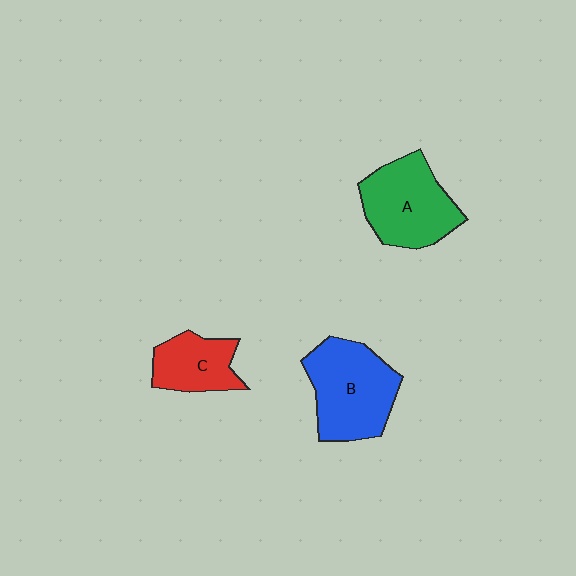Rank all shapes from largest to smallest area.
From largest to smallest: B (blue), A (green), C (red).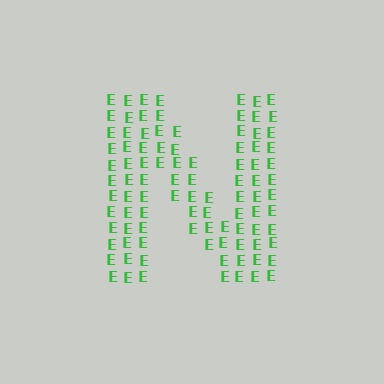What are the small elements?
The small elements are letter E's.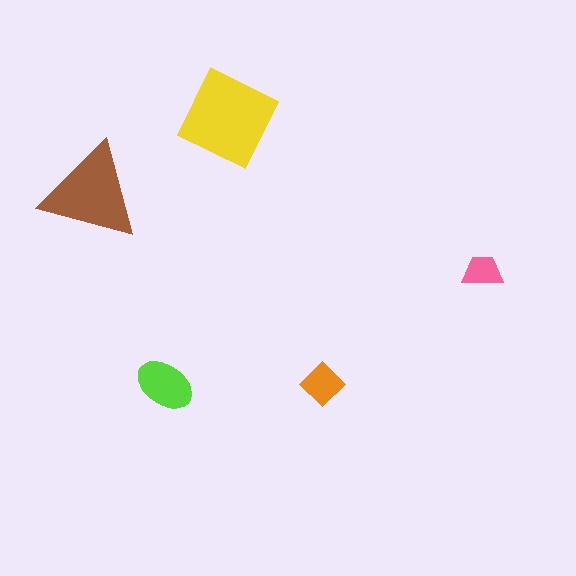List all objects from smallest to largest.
The pink trapezoid, the orange diamond, the lime ellipse, the brown triangle, the yellow square.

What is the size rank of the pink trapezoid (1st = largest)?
5th.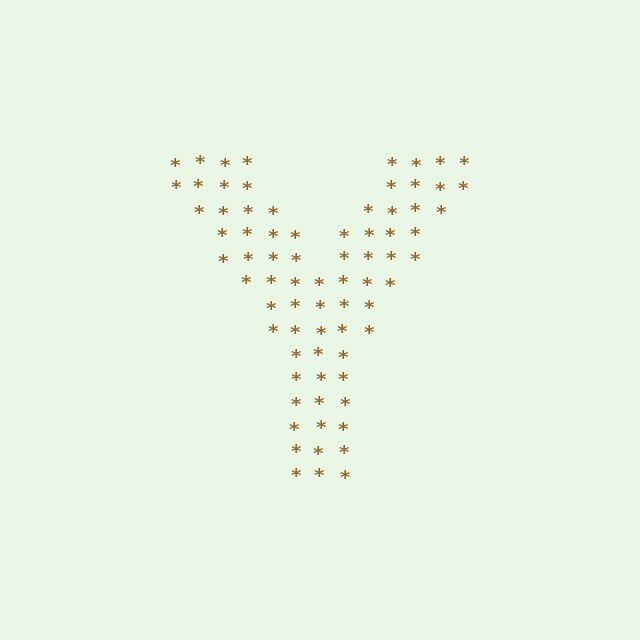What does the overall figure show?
The overall figure shows the letter Y.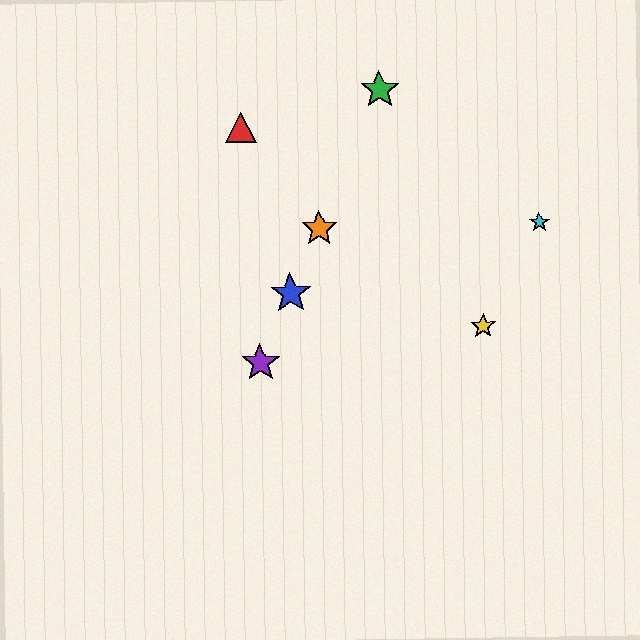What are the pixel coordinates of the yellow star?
The yellow star is at (483, 326).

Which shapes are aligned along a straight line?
The blue star, the green star, the purple star, the orange star are aligned along a straight line.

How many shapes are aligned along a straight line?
4 shapes (the blue star, the green star, the purple star, the orange star) are aligned along a straight line.